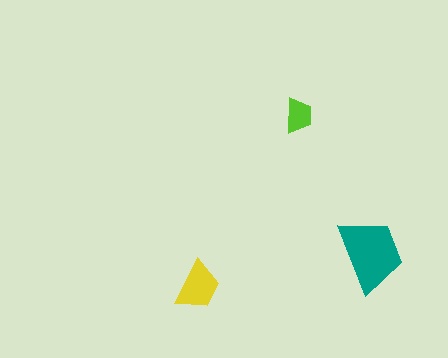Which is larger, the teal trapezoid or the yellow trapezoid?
The teal one.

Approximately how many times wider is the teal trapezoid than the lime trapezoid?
About 2 times wider.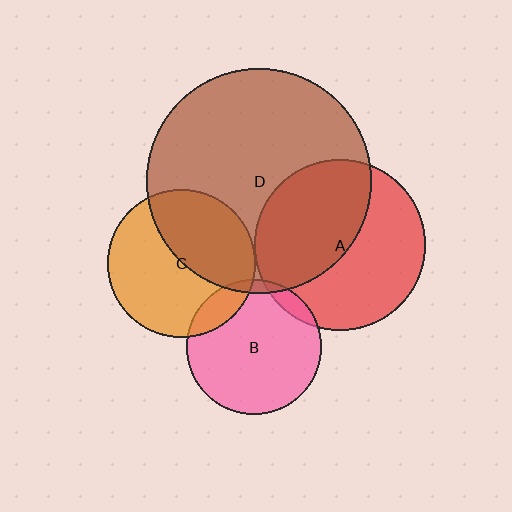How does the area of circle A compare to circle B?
Approximately 1.6 times.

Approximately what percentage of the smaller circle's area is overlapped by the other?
Approximately 15%.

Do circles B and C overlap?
Yes.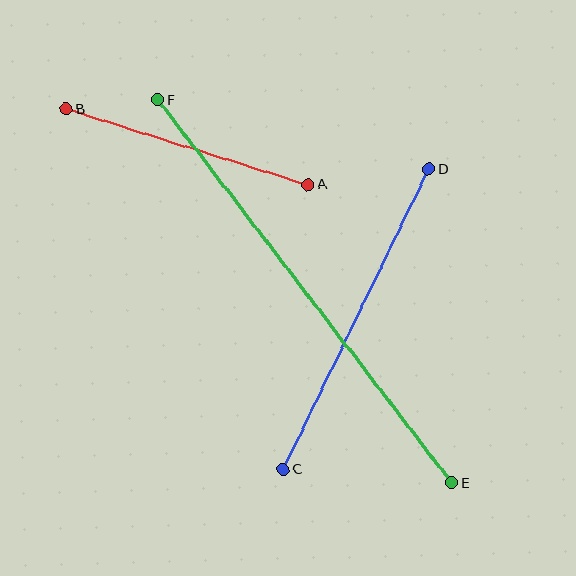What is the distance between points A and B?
The distance is approximately 253 pixels.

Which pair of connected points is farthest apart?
Points E and F are farthest apart.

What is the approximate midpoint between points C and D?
The midpoint is at approximately (356, 319) pixels.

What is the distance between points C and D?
The distance is approximately 333 pixels.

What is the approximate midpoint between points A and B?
The midpoint is at approximately (187, 147) pixels.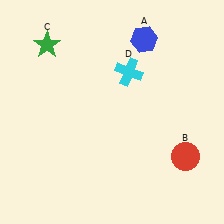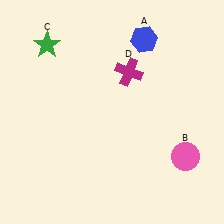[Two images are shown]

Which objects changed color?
B changed from red to pink. D changed from cyan to magenta.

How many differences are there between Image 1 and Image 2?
There are 2 differences between the two images.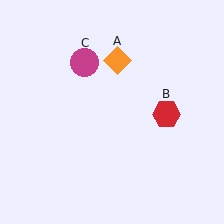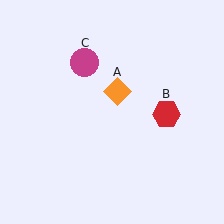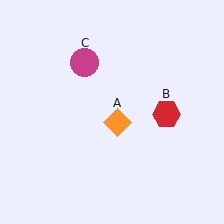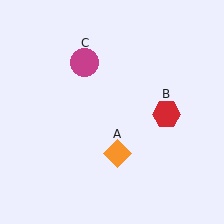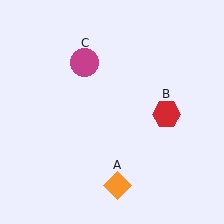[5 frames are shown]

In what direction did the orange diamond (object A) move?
The orange diamond (object A) moved down.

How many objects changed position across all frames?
1 object changed position: orange diamond (object A).